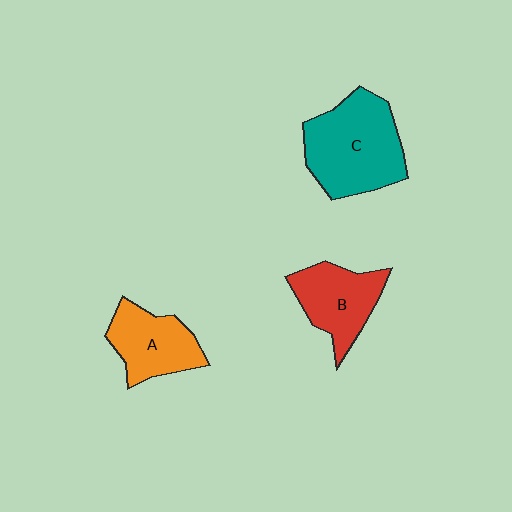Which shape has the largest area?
Shape C (teal).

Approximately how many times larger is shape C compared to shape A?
Approximately 1.6 times.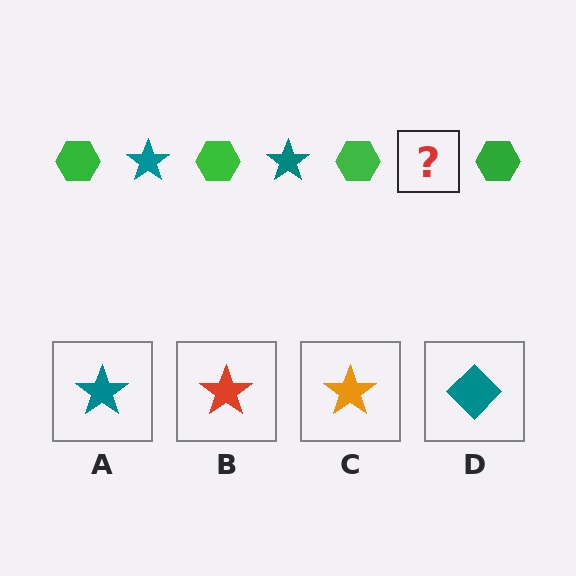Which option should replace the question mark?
Option A.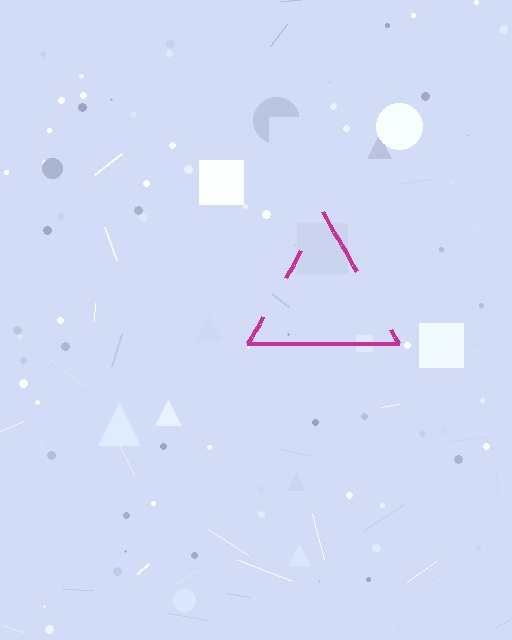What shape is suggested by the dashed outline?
The dashed outline suggests a triangle.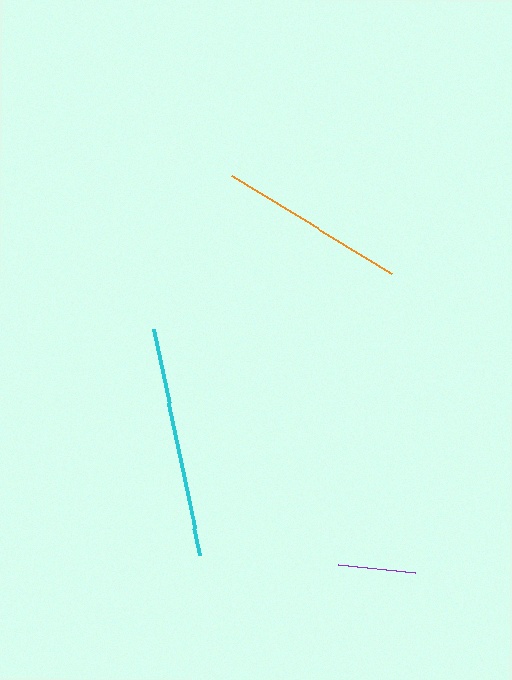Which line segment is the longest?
The cyan line is the longest at approximately 230 pixels.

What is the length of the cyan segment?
The cyan segment is approximately 230 pixels long.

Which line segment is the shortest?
The purple line is the shortest at approximately 77 pixels.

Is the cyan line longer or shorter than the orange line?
The cyan line is longer than the orange line.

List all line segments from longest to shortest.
From longest to shortest: cyan, orange, purple.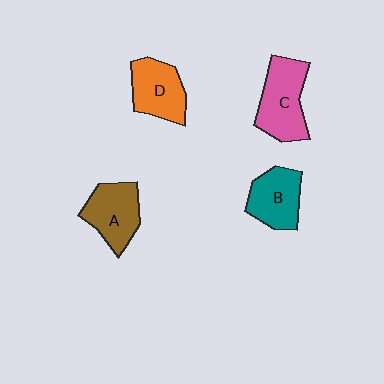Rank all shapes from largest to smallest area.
From largest to smallest: C (pink), A (brown), D (orange), B (teal).